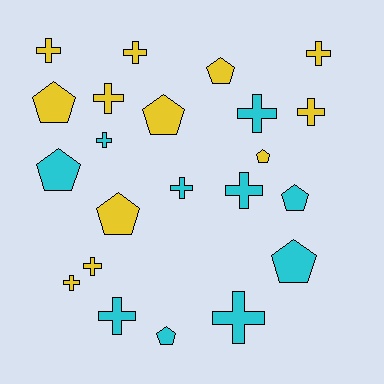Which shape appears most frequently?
Cross, with 13 objects.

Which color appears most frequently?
Yellow, with 12 objects.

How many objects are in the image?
There are 22 objects.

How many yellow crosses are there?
There are 7 yellow crosses.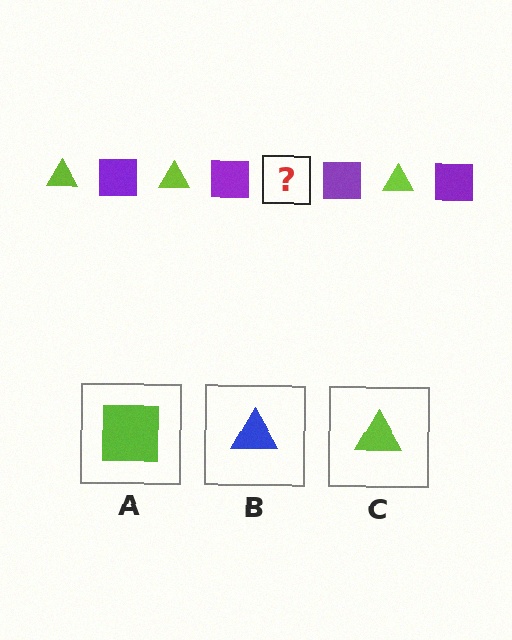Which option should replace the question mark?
Option C.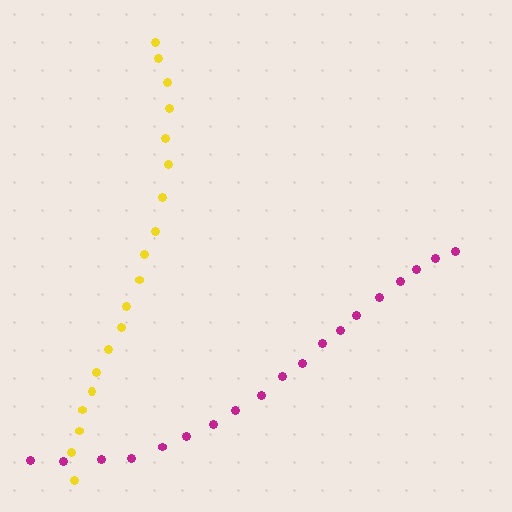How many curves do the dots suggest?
There are 2 distinct paths.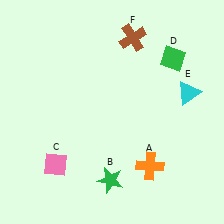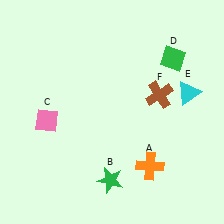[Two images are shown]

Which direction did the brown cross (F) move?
The brown cross (F) moved down.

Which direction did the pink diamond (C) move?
The pink diamond (C) moved up.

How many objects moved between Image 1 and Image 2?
2 objects moved between the two images.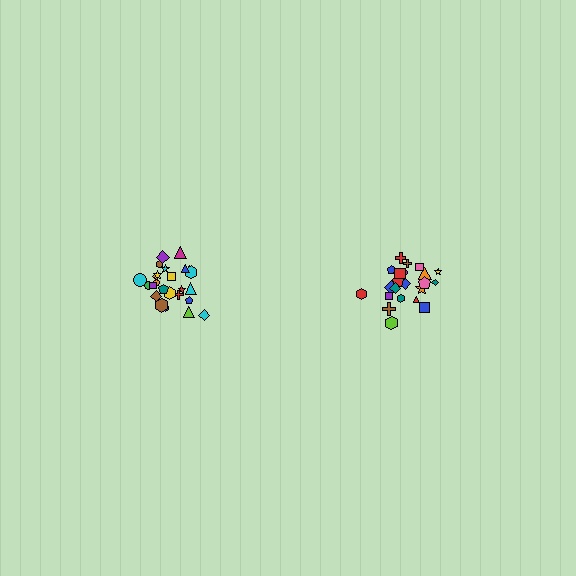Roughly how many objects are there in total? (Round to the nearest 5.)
Roughly 45 objects in total.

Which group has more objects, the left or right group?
The left group.